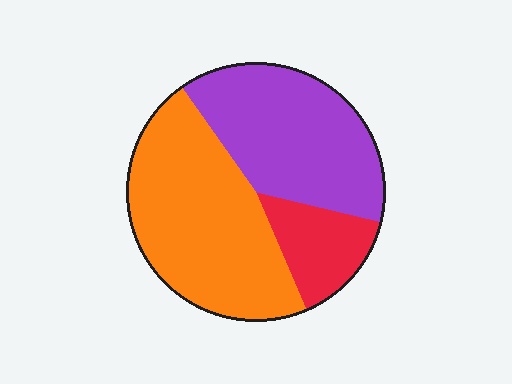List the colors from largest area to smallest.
From largest to smallest: orange, purple, red.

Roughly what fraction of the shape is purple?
Purple covers roughly 40% of the shape.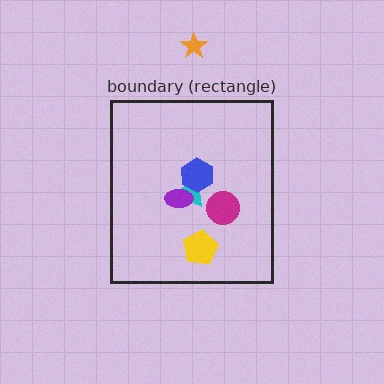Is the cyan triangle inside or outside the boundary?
Inside.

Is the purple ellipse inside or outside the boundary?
Inside.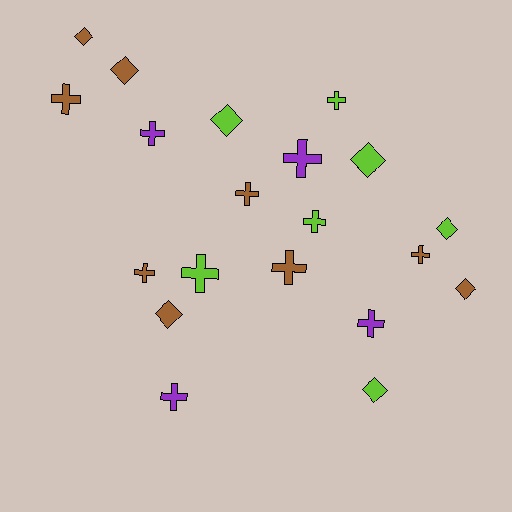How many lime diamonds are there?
There are 4 lime diamonds.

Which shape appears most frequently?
Cross, with 12 objects.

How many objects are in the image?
There are 20 objects.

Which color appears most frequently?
Brown, with 9 objects.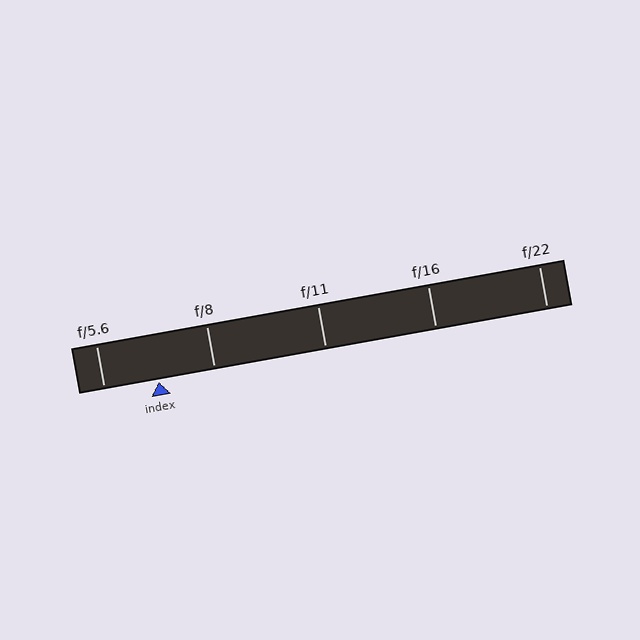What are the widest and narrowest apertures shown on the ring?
The widest aperture shown is f/5.6 and the narrowest is f/22.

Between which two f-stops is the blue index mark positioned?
The index mark is between f/5.6 and f/8.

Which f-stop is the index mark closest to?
The index mark is closest to f/5.6.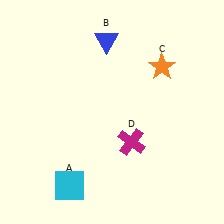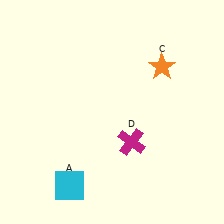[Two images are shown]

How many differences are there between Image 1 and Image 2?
There is 1 difference between the two images.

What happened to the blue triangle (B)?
The blue triangle (B) was removed in Image 2. It was in the top-left area of Image 1.